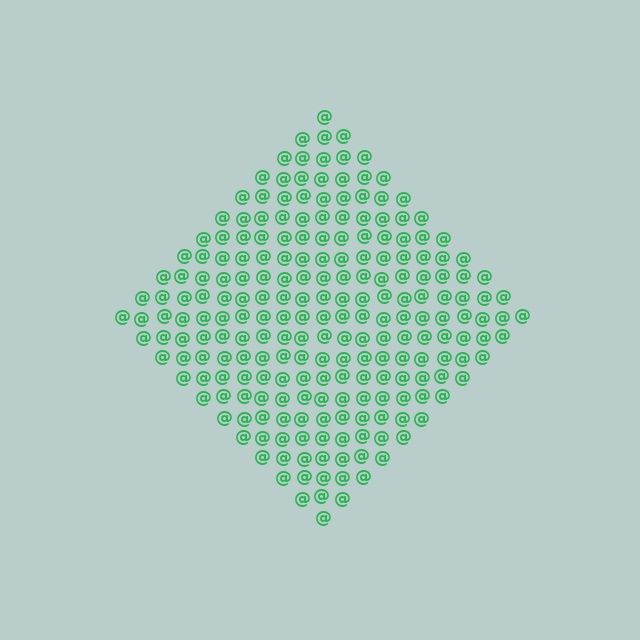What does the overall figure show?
The overall figure shows a diamond.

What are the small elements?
The small elements are at signs.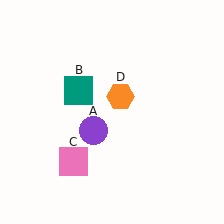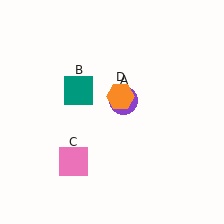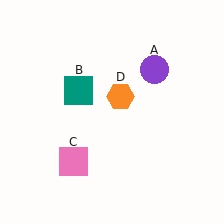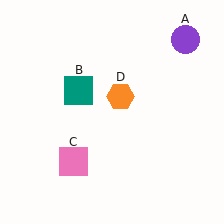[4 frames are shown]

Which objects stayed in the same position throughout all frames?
Teal square (object B) and pink square (object C) and orange hexagon (object D) remained stationary.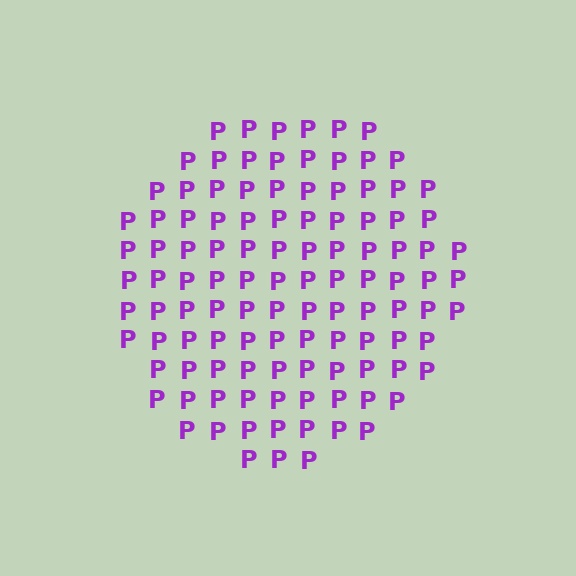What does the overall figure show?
The overall figure shows a circle.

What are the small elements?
The small elements are letter P's.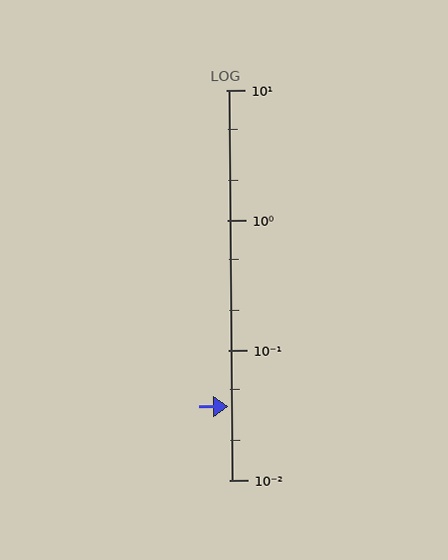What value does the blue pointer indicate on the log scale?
The pointer indicates approximately 0.037.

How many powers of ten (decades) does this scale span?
The scale spans 3 decades, from 0.01 to 10.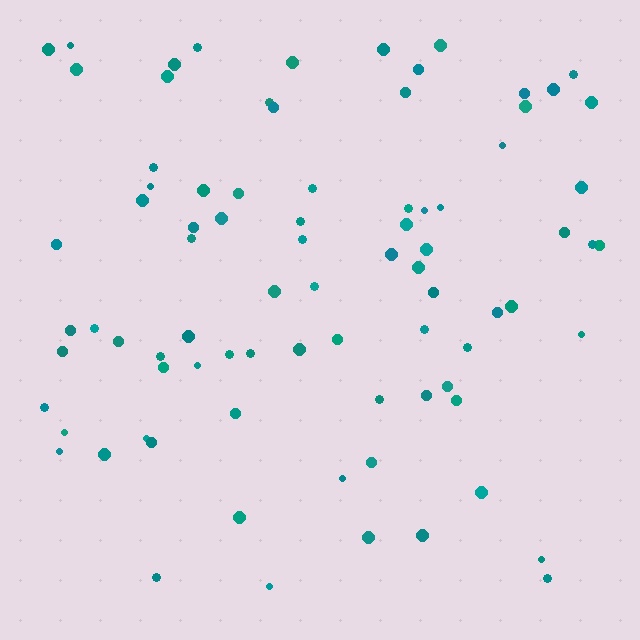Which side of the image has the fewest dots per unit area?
The bottom.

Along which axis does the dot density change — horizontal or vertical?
Vertical.